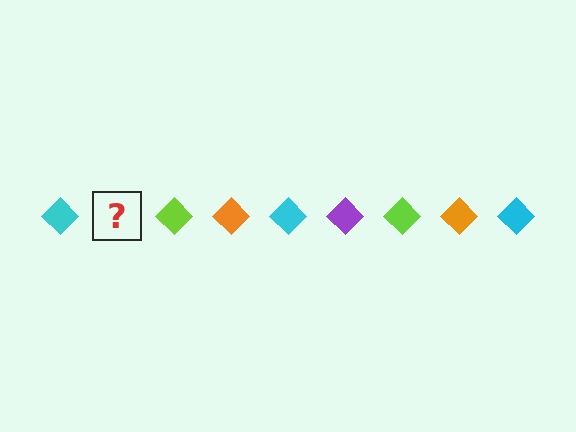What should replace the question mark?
The question mark should be replaced with a purple diamond.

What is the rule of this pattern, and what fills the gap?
The rule is that the pattern cycles through cyan, purple, lime, orange diamonds. The gap should be filled with a purple diamond.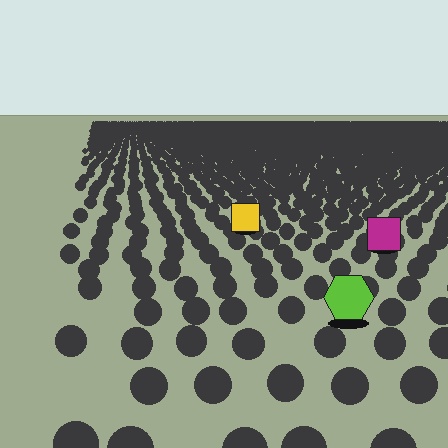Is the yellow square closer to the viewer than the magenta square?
No. The magenta square is closer — you can tell from the texture gradient: the ground texture is coarser near it.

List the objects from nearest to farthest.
From nearest to farthest: the lime hexagon, the magenta square, the yellow square.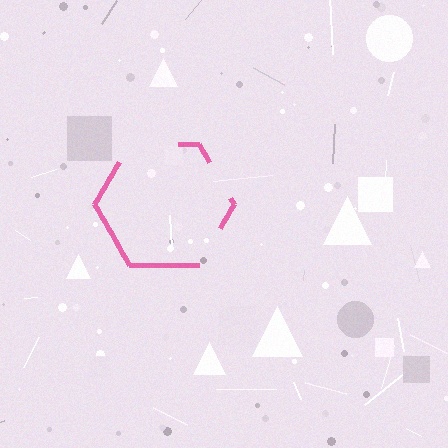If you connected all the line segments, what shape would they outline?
They would outline a hexagon.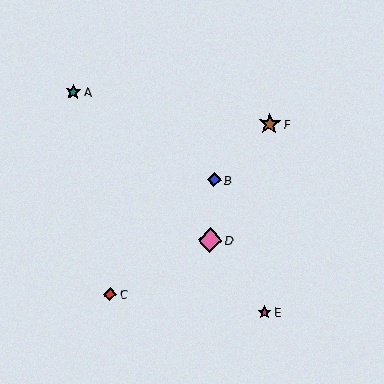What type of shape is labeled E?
Shape E is a magenta star.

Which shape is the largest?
The pink diamond (labeled D) is the largest.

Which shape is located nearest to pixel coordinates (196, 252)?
The pink diamond (labeled D) at (210, 240) is nearest to that location.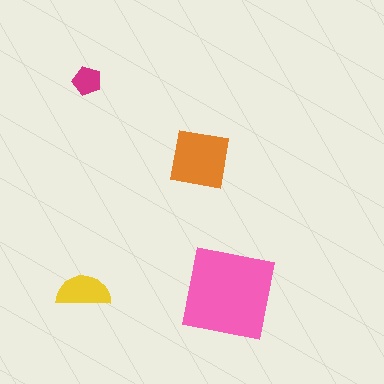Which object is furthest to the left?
The yellow semicircle is leftmost.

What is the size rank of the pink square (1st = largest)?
1st.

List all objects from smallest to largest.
The magenta pentagon, the yellow semicircle, the orange square, the pink square.